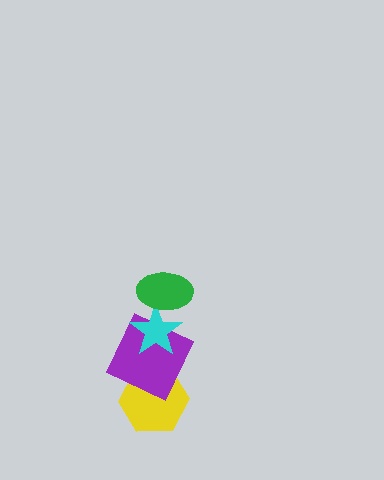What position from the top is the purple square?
The purple square is 3rd from the top.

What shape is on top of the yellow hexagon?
The purple square is on top of the yellow hexagon.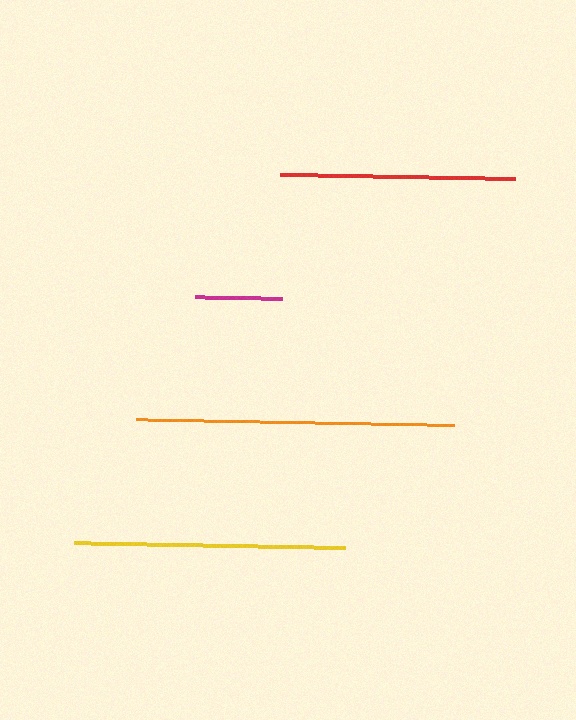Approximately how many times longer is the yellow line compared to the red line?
The yellow line is approximately 1.2 times the length of the red line.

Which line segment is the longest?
The orange line is the longest at approximately 319 pixels.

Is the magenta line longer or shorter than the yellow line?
The yellow line is longer than the magenta line.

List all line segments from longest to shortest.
From longest to shortest: orange, yellow, red, magenta.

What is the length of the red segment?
The red segment is approximately 235 pixels long.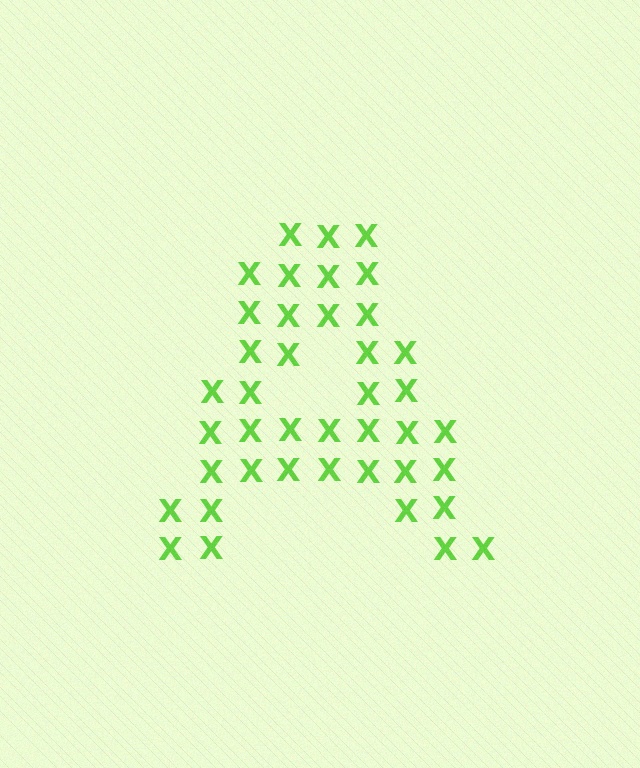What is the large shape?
The large shape is the letter A.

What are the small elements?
The small elements are letter X's.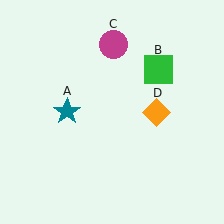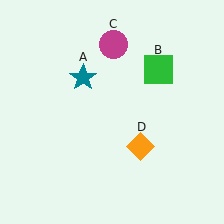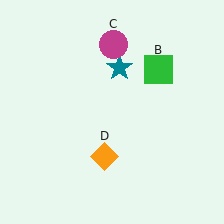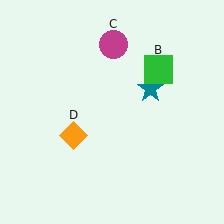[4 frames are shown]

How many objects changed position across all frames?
2 objects changed position: teal star (object A), orange diamond (object D).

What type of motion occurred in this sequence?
The teal star (object A), orange diamond (object D) rotated clockwise around the center of the scene.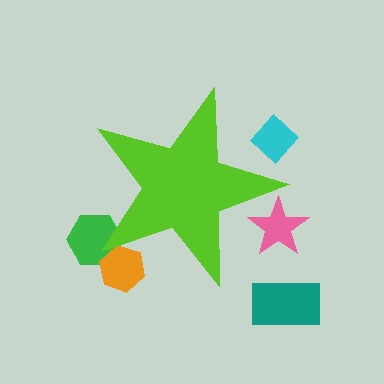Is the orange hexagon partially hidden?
Yes, the orange hexagon is partially hidden behind the lime star.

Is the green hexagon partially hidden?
Yes, the green hexagon is partially hidden behind the lime star.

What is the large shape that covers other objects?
A lime star.